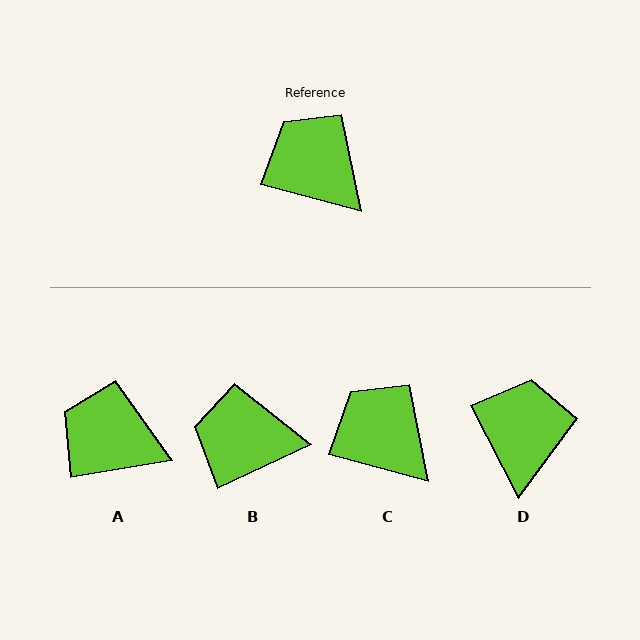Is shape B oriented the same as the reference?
No, it is off by about 40 degrees.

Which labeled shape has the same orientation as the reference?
C.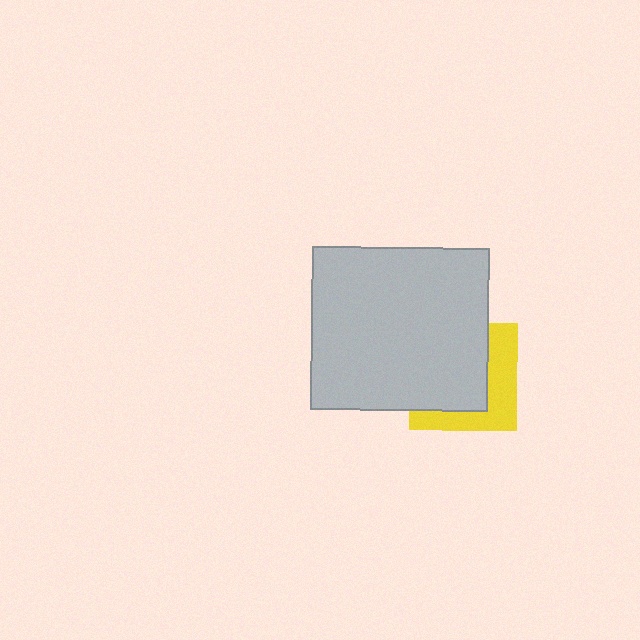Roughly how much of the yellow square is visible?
A small part of it is visible (roughly 40%).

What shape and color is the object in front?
The object in front is a light gray rectangle.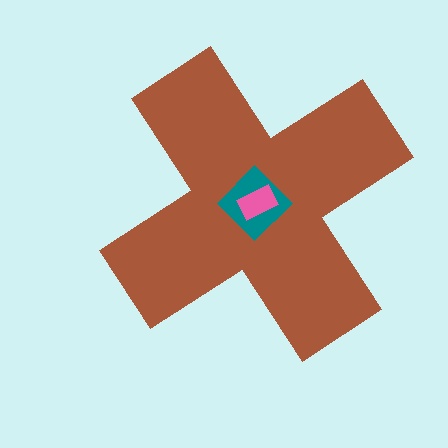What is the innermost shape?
The pink rectangle.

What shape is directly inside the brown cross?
The teal diamond.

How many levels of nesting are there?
3.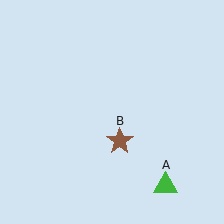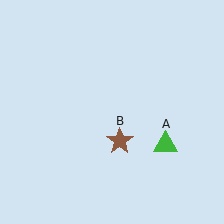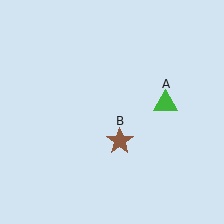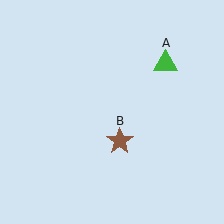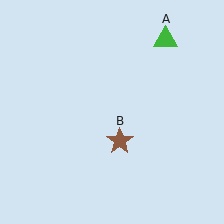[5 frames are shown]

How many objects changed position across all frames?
1 object changed position: green triangle (object A).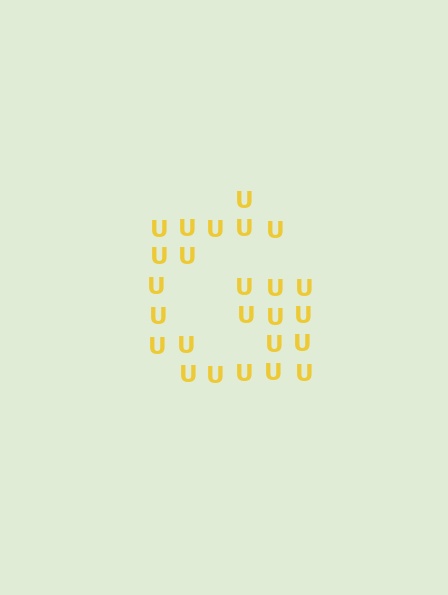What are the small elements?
The small elements are letter U's.